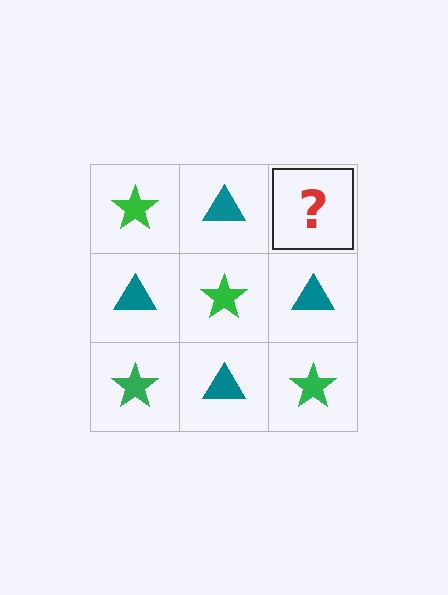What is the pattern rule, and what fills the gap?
The rule is that it alternates green star and teal triangle in a checkerboard pattern. The gap should be filled with a green star.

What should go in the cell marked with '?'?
The missing cell should contain a green star.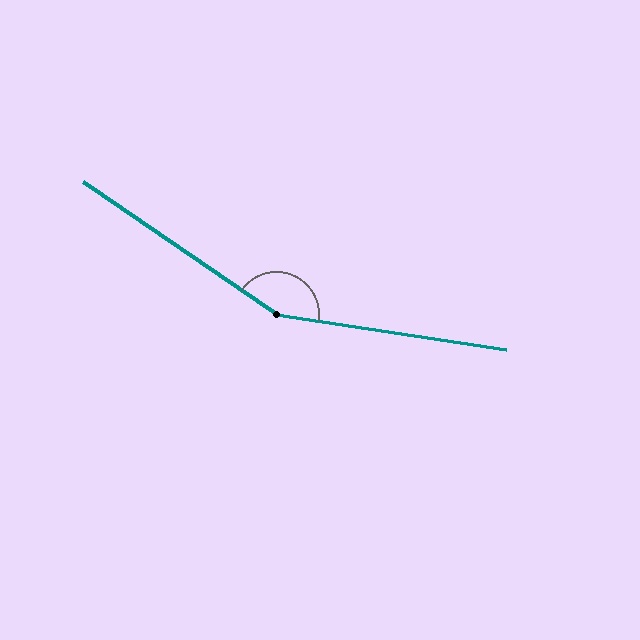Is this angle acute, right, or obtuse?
It is obtuse.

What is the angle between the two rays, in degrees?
Approximately 154 degrees.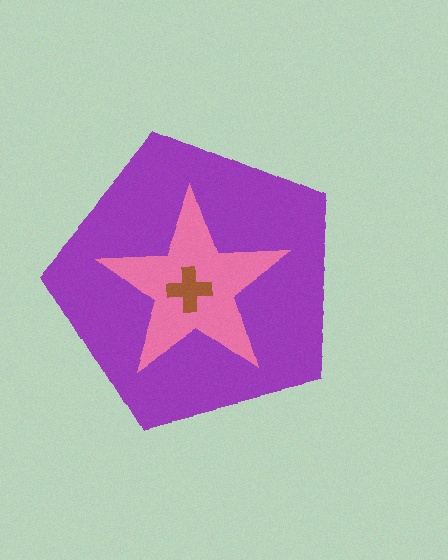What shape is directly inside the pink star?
The brown cross.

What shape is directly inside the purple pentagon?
The pink star.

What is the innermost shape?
The brown cross.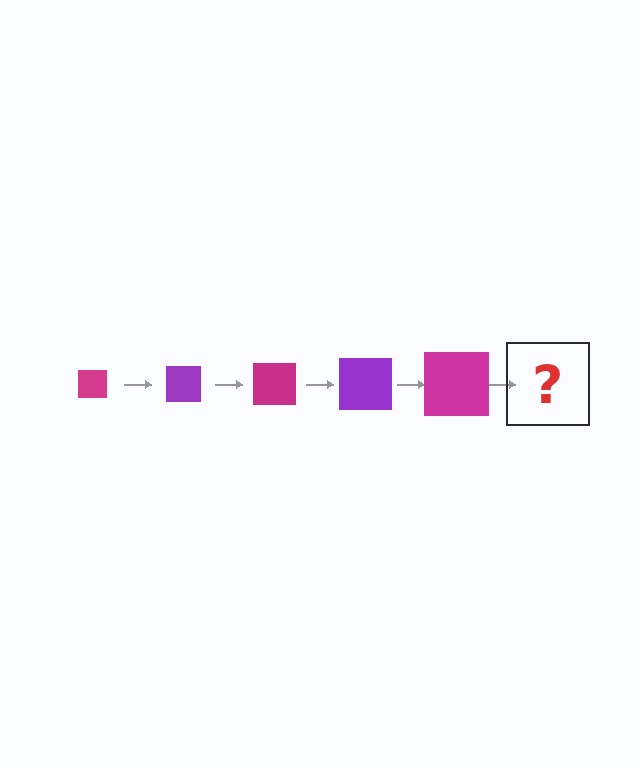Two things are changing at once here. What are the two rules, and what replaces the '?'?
The two rules are that the square grows larger each step and the color cycles through magenta and purple. The '?' should be a purple square, larger than the previous one.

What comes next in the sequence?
The next element should be a purple square, larger than the previous one.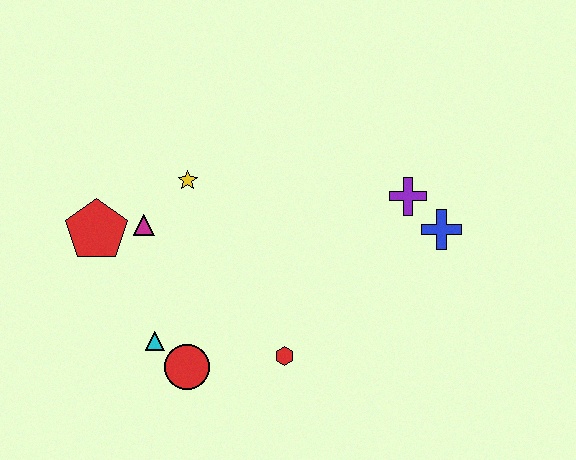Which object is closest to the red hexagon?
The red circle is closest to the red hexagon.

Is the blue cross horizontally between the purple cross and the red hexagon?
No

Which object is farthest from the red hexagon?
The red pentagon is farthest from the red hexagon.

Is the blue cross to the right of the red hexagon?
Yes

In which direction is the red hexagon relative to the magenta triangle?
The red hexagon is to the right of the magenta triangle.